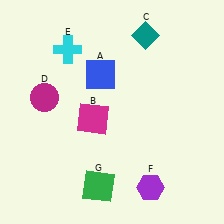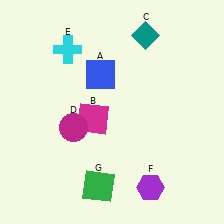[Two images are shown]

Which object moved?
The magenta circle (D) moved down.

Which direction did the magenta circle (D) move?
The magenta circle (D) moved down.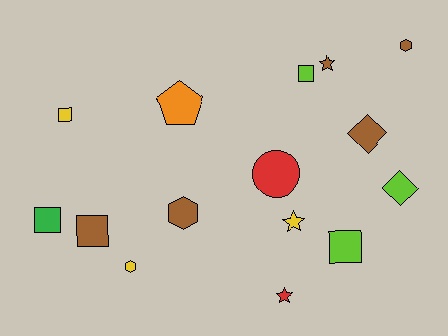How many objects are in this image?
There are 15 objects.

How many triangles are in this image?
There are no triangles.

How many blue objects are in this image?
There are no blue objects.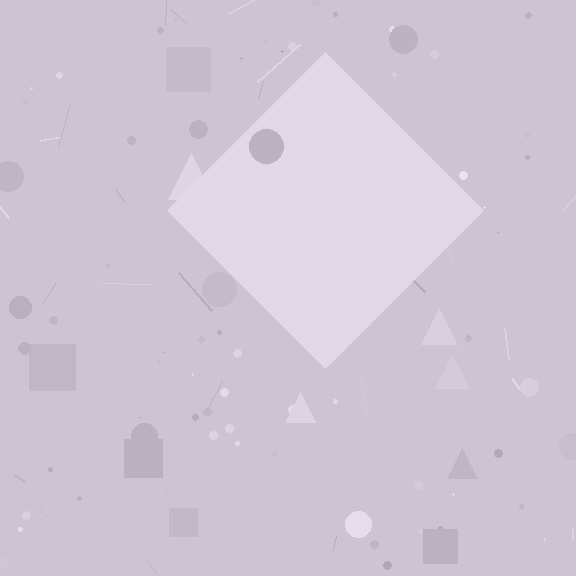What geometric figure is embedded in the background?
A diamond is embedded in the background.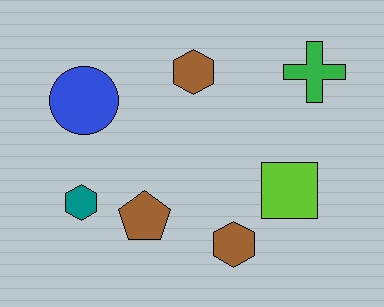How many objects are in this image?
There are 7 objects.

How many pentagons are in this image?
There is 1 pentagon.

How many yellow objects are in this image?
There are no yellow objects.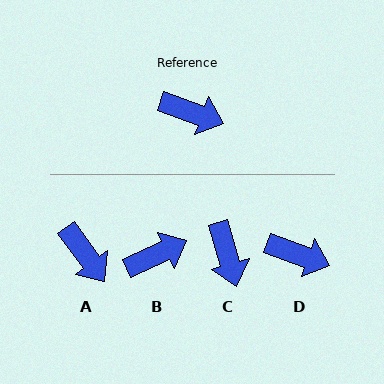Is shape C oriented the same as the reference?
No, it is off by about 54 degrees.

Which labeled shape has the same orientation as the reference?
D.